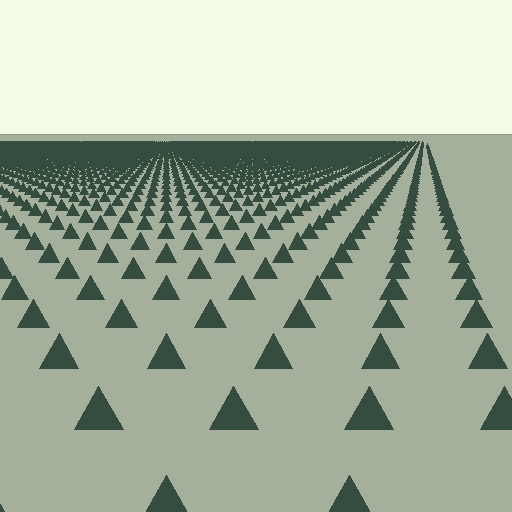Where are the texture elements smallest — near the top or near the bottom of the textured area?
Near the top.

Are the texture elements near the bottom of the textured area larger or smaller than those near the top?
Larger. Near the bottom, elements are closer to the viewer and appear at a bigger on-screen size.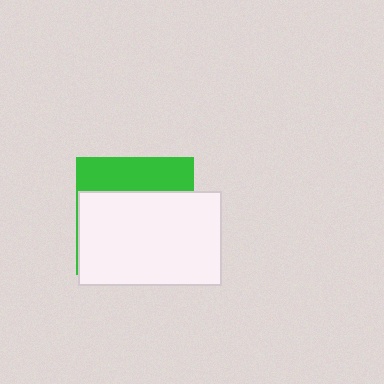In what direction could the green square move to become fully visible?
The green square could move up. That would shift it out from behind the white rectangle entirely.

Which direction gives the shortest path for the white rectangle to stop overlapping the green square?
Moving down gives the shortest separation.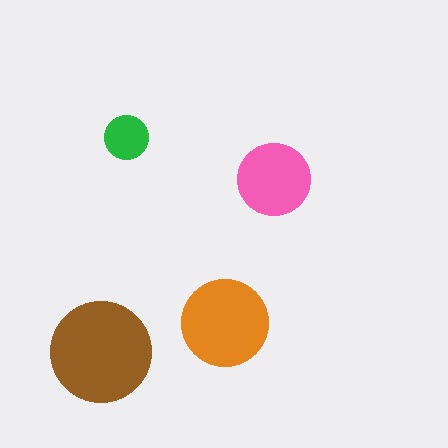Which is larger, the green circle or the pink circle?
The pink one.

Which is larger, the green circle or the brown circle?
The brown one.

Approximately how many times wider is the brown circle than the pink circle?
About 1.5 times wider.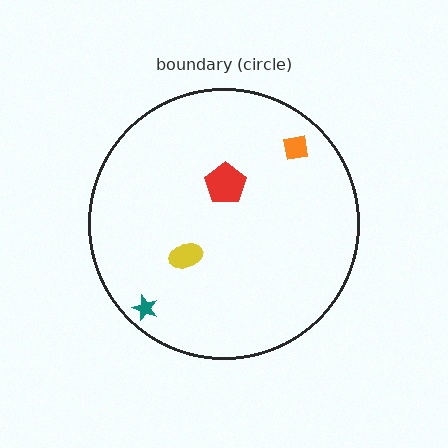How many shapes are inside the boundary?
4 inside, 0 outside.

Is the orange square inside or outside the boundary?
Inside.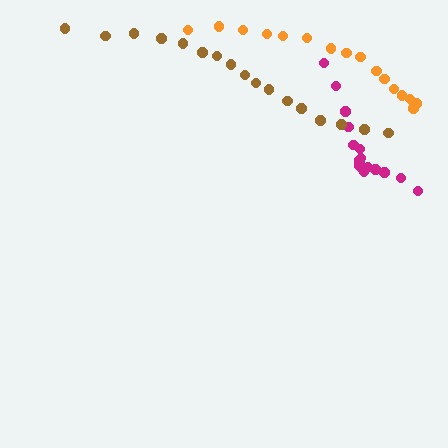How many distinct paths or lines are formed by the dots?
There are 3 distinct paths.